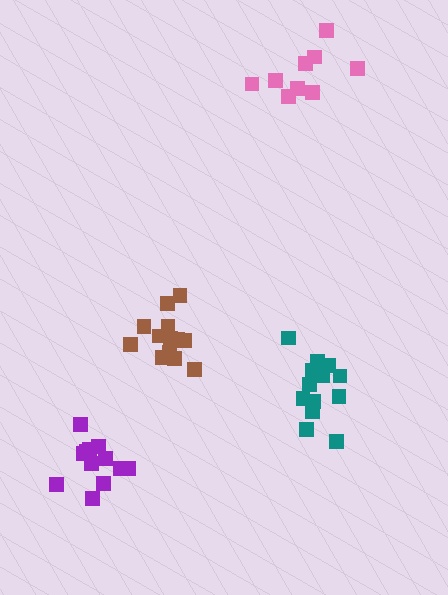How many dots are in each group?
Group 1: 12 dots, Group 2: 14 dots, Group 3: 14 dots, Group 4: 9 dots (49 total).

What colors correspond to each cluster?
The clusters are colored: purple, brown, teal, pink.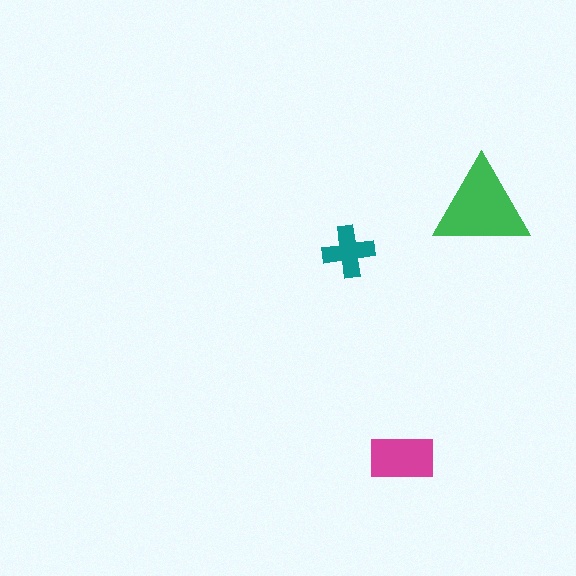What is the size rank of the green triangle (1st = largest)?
1st.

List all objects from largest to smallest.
The green triangle, the magenta rectangle, the teal cross.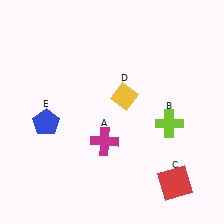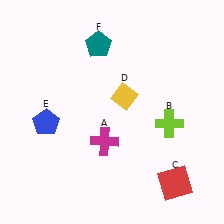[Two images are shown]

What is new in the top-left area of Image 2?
A teal pentagon (F) was added in the top-left area of Image 2.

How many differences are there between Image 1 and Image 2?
There is 1 difference between the two images.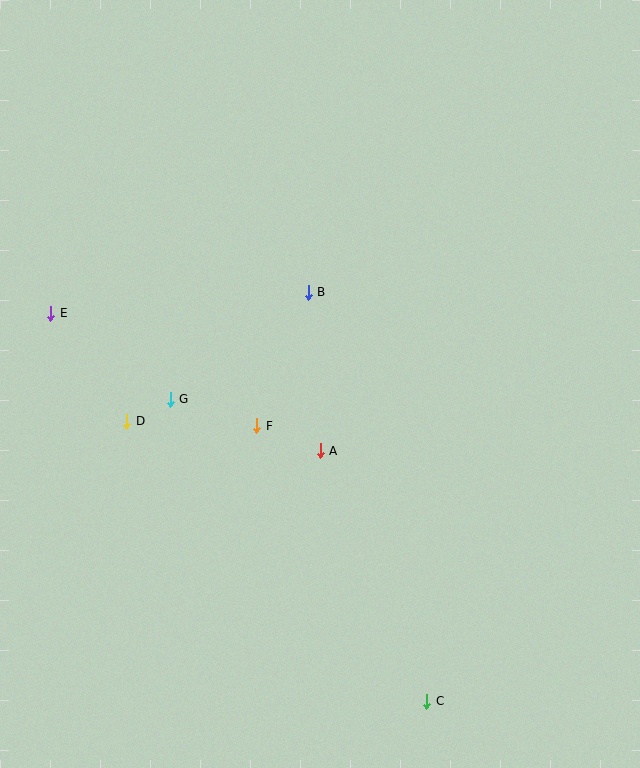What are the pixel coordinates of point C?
Point C is at (427, 701).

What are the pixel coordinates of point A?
Point A is at (320, 451).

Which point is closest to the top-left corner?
Point E is closest to the top-left corner.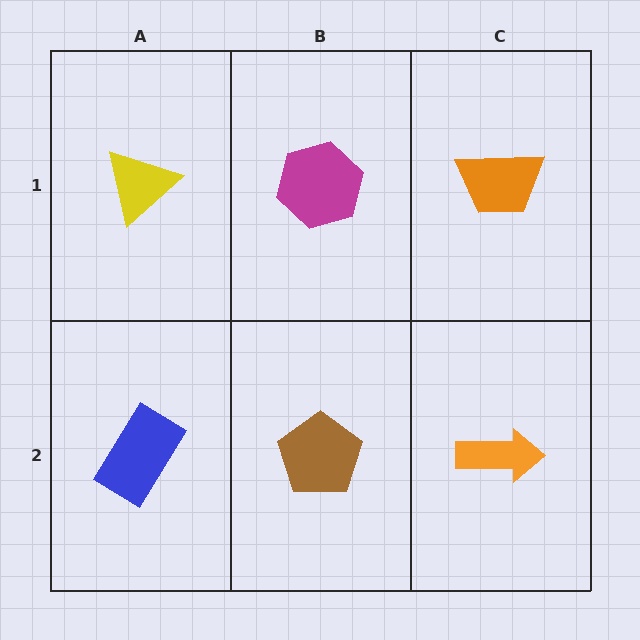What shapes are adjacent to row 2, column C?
An orange trapezoid (row 1, column C), a brown pentagon (row 2, column B).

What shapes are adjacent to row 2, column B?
A magenta hexagon (row 1, column B), a blue rectangle (row 2, column A), an orange arrow (row 2, column C).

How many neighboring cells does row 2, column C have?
2.